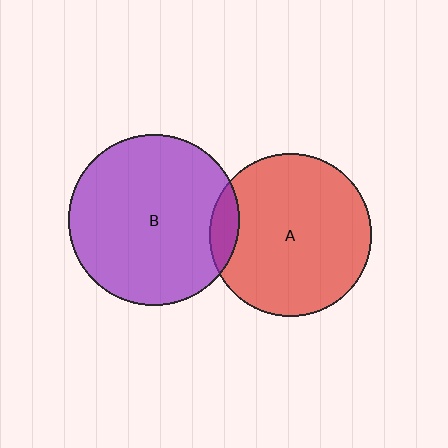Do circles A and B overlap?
Yes.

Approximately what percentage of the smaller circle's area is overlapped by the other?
Approximately 10%.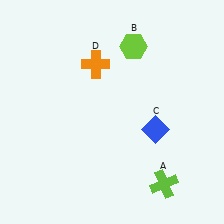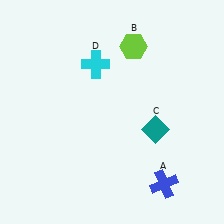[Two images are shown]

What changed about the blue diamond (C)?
In Image 1, C is blue. In Image 2, it changed to teal.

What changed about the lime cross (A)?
In Image 1, A is lime. In Image 2, it changed to blue.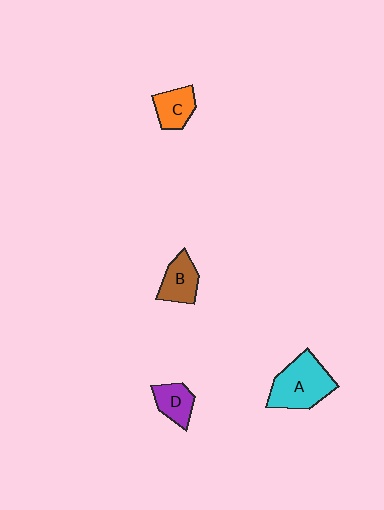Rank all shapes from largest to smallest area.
From largest to smallest: A (cyan), B (brown), C (orange), D (purple).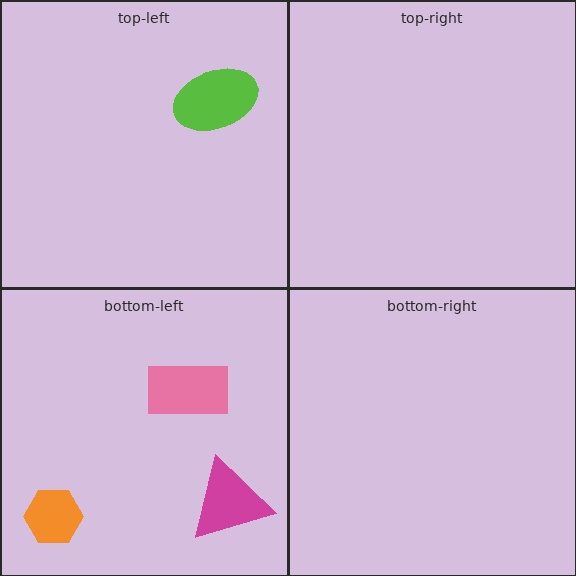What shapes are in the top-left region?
The lime ellipse.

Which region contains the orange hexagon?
The bottom-left region.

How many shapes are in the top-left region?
1.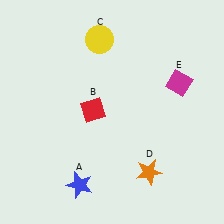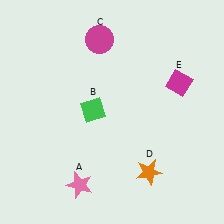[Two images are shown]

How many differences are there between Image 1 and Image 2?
There are 3 differences between the two images.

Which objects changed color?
A changed from blue to pink. B changed from red to green. C changed from yellow to magenta.